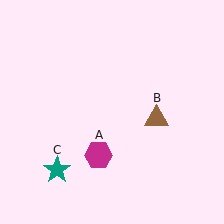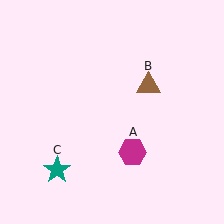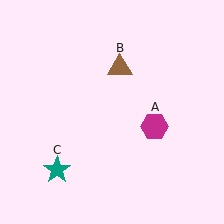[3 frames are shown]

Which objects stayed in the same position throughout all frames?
Teal star (object C) remained stationary.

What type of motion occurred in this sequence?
The magenta hexagon (object A), brown triangle (object B) rotated counterclockwise around the center of the scene.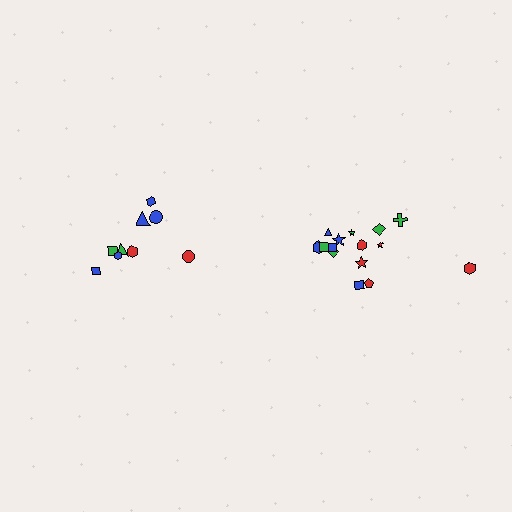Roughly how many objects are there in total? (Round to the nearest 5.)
Roughly 25 objects in total.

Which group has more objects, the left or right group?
The right group.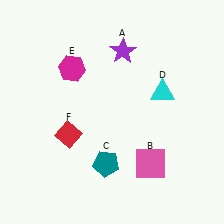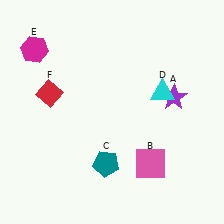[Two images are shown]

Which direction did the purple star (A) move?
The purple star (A) moved right.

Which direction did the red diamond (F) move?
The red diamond (F) moved up.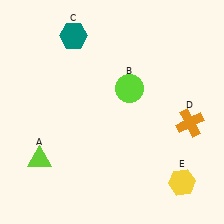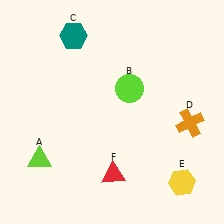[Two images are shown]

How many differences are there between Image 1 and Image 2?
There is 1 difference between the two images.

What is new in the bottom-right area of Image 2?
A red triangle (F) was added in the bottom-right area of Image 2.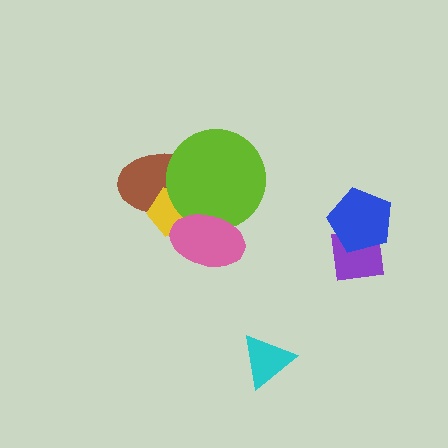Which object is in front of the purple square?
The blue pentagon is in front of the purple square.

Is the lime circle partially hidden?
Yes, it is partially covered by another shape.